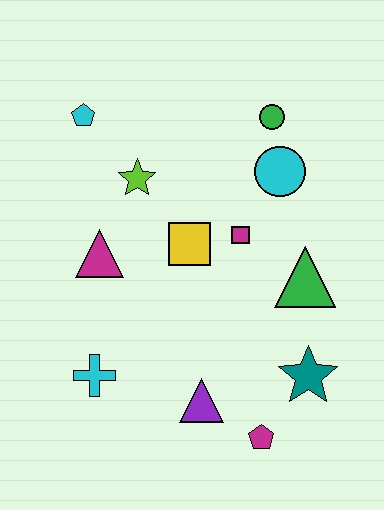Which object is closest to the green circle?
The cyan circle is closest to the green circle.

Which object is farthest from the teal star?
The cyan pentagon is farthest from the teal star.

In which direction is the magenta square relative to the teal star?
The magenta square is above the teal star.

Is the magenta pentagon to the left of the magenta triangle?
No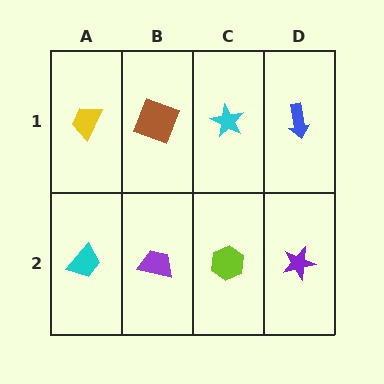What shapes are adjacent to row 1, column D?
A purple star (row 2, column D), a cyan star (row 1, column C).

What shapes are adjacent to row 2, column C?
A cyan star (row 1, column C), a purple trapezoid (row 2, column B), a purple star (row 2, column D).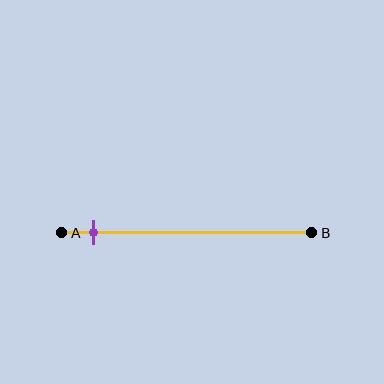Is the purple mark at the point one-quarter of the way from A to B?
No, the mark is at about 15% from A, not at the 25% one-quarter point.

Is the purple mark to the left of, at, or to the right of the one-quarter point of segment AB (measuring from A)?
The purple mark is to the left of the one-quarter point of segment AB.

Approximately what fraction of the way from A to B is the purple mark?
The purple mark is approximately 15% of the way from A to B.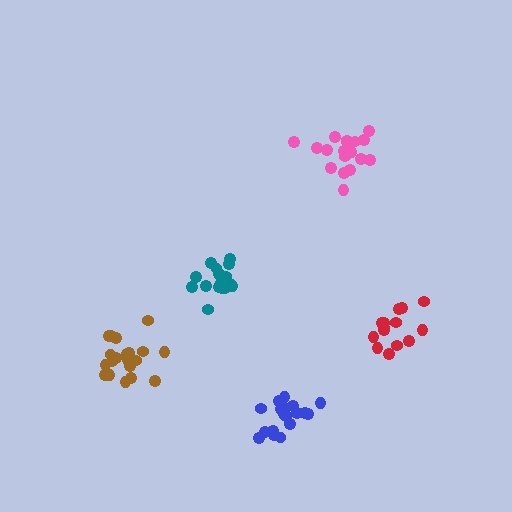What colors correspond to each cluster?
The clusters are colored: blue, brown, pink, teal, red.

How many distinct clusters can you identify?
There are 5 distinct clusters.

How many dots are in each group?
Group 1: 18 dots, Group 2: 20 dots, Group 3: 18 dots, Group 4: 16 dots, Group 5: 14 dots (86 total).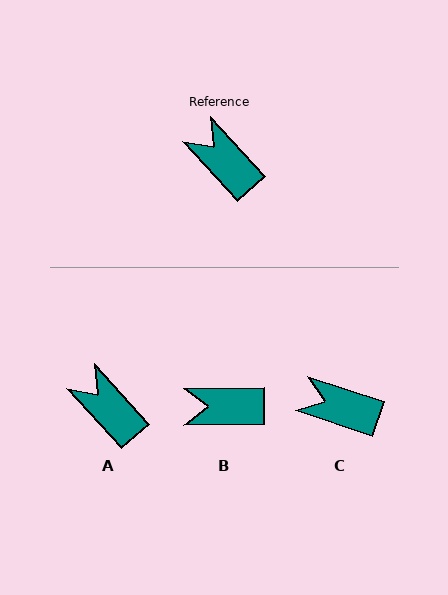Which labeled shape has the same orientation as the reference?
A.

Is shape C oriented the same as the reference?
No, it is off by about 29 degrees.